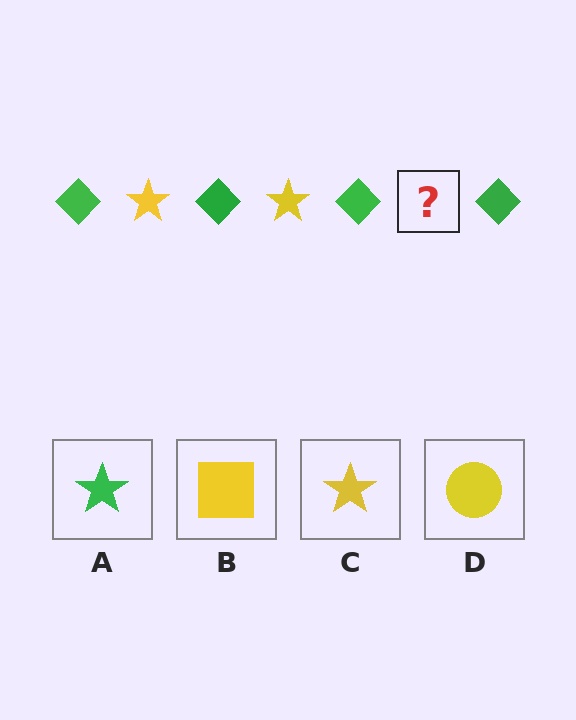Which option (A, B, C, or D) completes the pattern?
C.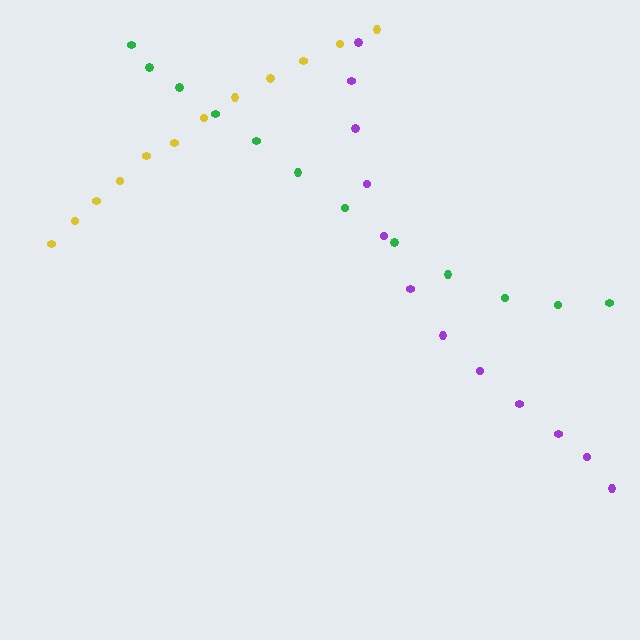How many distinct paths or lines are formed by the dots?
There are 3 distinct paths.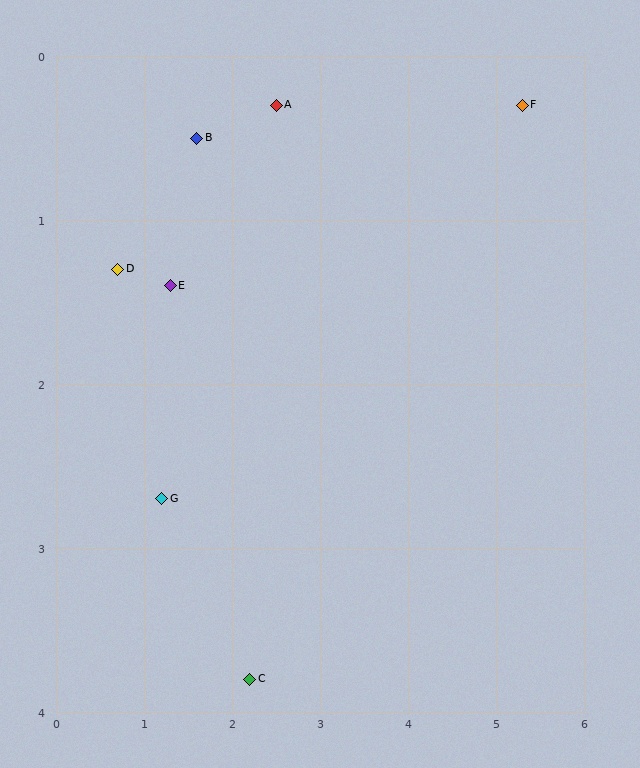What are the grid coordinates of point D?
Point D is at approximately (0.7, 1.3).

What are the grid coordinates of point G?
Point G is at approximately (1.2, 2.7).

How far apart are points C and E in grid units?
Points C and E are about 2.6 grid units apart.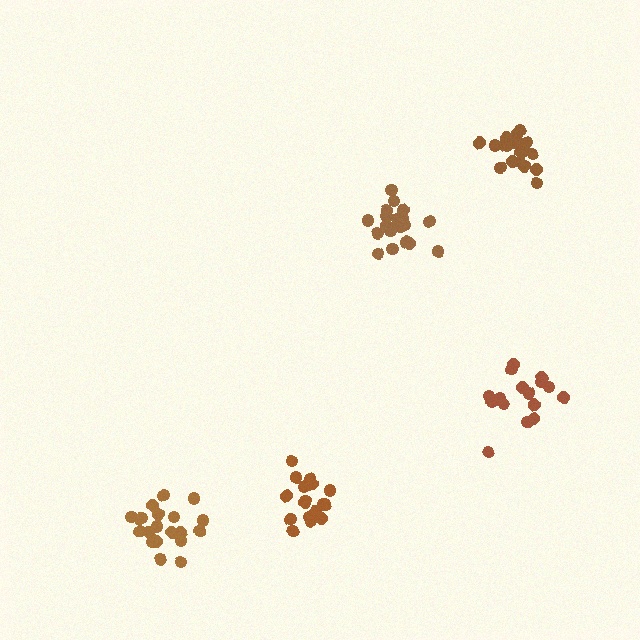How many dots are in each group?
Group 1: 20 dots, Group 2: 17 dots, Group 3: 21 dots, Group 4: 19 dots, Group 5: 19 dots (96 total).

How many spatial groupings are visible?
There are 5 spatial groupings.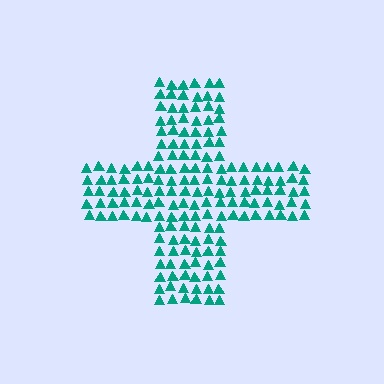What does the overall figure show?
The overall figure shows a cross.